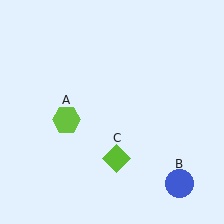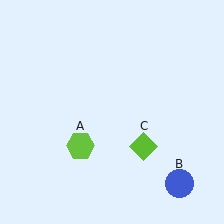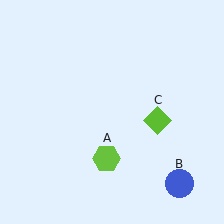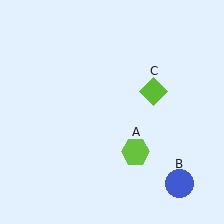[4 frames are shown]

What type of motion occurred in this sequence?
The lime hexagon (object A), lime diamond (object C) rotated counterclockwise around the center of the scene.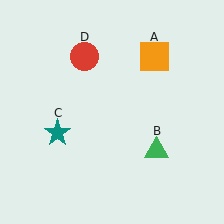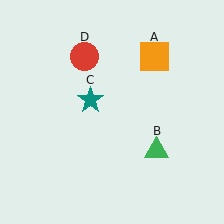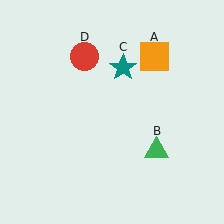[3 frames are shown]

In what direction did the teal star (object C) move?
The teal star (object C) moved up and to the right.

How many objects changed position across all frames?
1 object changed position: teal star (object C).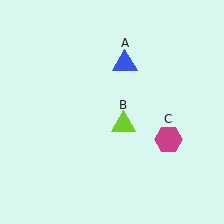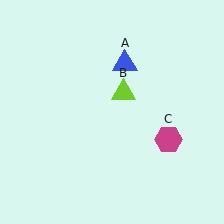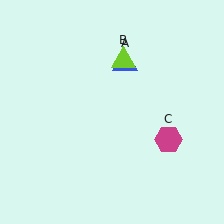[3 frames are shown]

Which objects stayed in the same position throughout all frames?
Blue triangle (object A) and magenta hexagon (object C) remained stationary.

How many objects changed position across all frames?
1 object changed position: lime triangle (object B).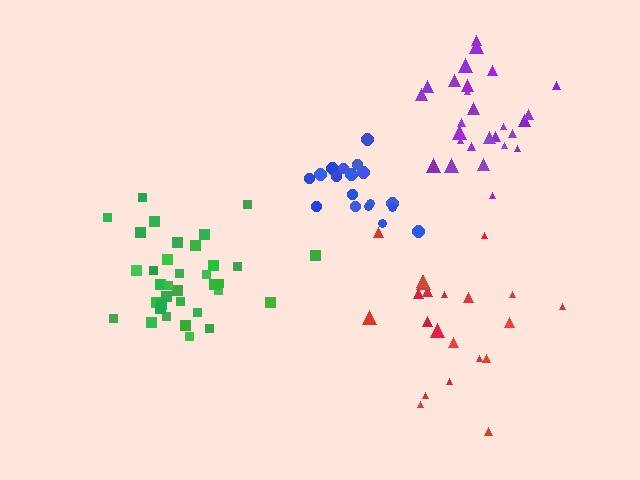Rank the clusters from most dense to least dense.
blue, purple, green, red.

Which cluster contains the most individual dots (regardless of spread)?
Green (35).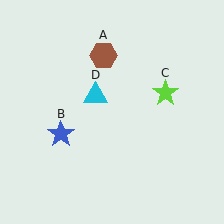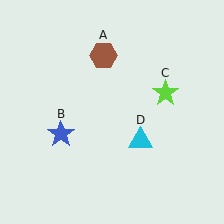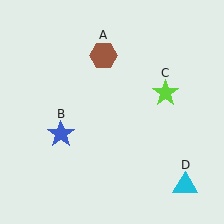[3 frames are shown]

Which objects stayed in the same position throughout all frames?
Brown hexagon (object A) and blue star (object B) and lime star (object C) remained stationary.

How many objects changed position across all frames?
1 object changed position: cyan triangle (object D).